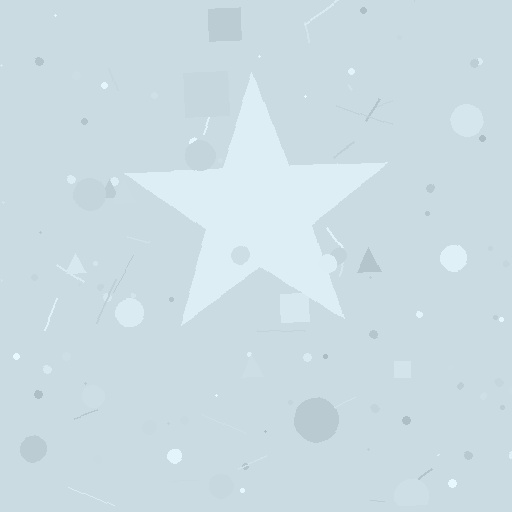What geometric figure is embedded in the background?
A star is embedded in the background.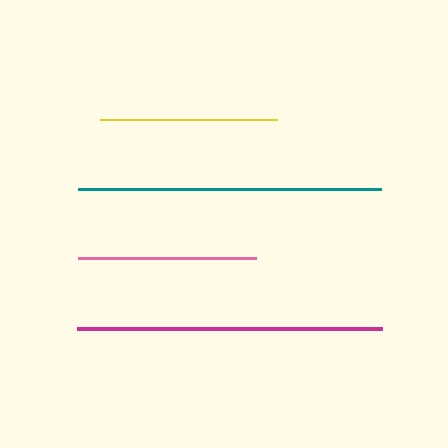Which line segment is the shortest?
The yellow line is the shortest at approximately 177 pixels.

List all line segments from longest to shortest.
From longest to shortest: magenta, teal, pink, yellow.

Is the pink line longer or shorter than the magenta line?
The magenta line is longer than the pink line.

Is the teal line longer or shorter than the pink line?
The teal line is longer than the pink line.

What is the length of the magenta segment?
The magenta segment is approximately 305 pixels long.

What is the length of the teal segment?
The teal segment is approximately 304 pixels long.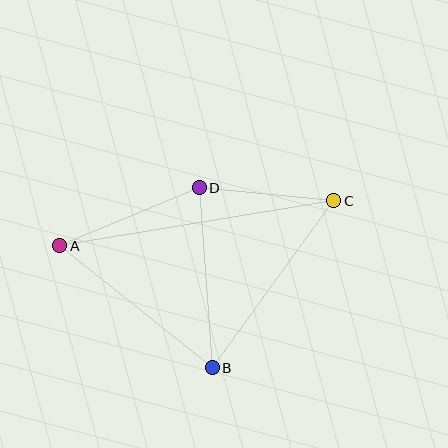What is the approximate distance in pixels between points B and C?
The distance between B and C is approximately 206 pixels.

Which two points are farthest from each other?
Points A and C are farthest from each other.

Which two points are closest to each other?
Points C and D are closest to each other.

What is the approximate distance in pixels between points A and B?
The distance between A and B is approximately 195 pixels.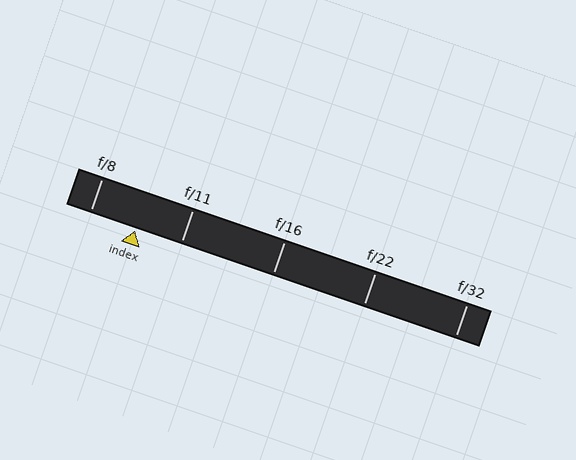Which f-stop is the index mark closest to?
The index mark is closest to f/11.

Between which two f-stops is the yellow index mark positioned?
The index mark is between f/8 and f/11.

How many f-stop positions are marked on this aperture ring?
There are 5 f-stop positions marked.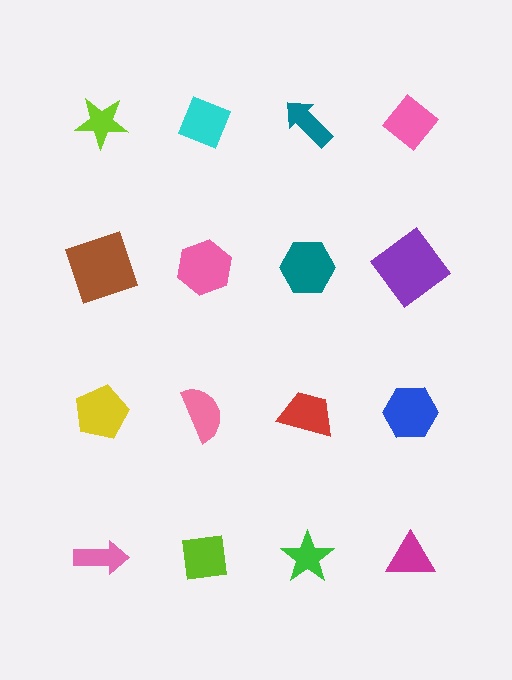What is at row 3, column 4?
A blue hexagon.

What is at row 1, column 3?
A teal arrow.